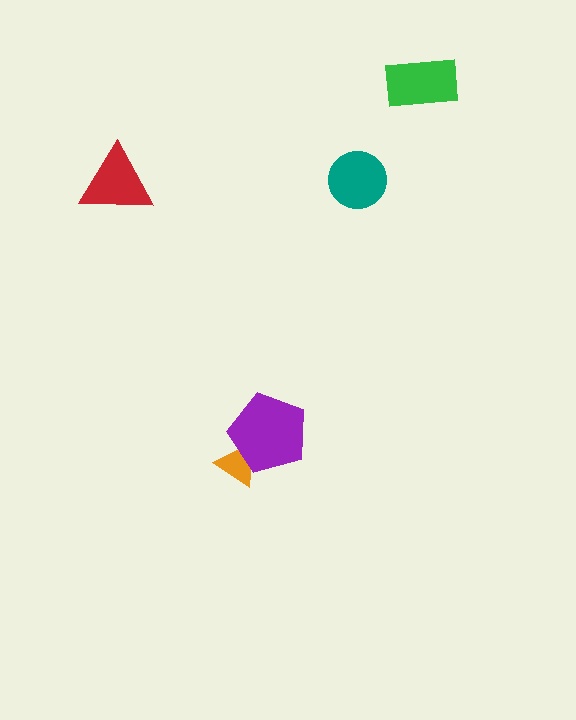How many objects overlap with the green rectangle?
0 objects overlap with the green rectangle.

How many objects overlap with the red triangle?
0 objects overlap with the red triangle.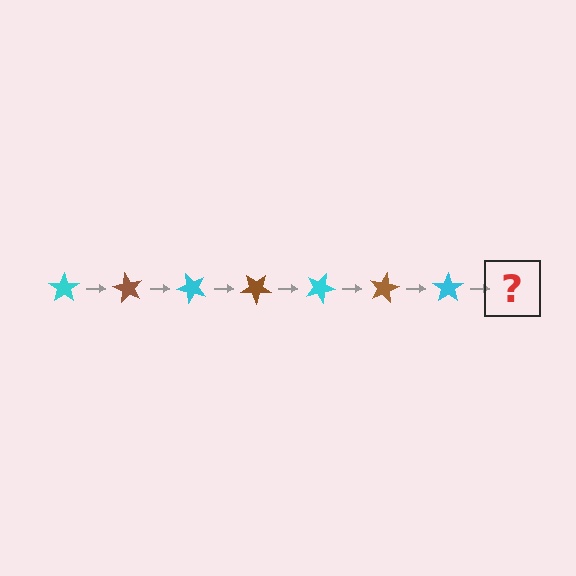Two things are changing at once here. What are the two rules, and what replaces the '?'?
The two rules are that it rotates 60 degrees each step and the color cycles through cyan and brown. The '?' should be a brown star, rotated 420 degrees from the start.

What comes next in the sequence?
The next element should be a brown star, rotated 420 degrees from the start.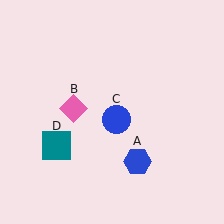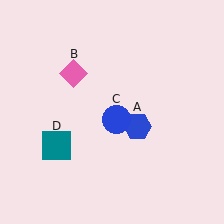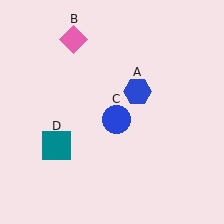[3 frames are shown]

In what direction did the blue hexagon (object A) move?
The blue hexagon (object A) moved up.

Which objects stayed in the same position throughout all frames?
Blue circle (object C) and teal square (object D) remained stationary.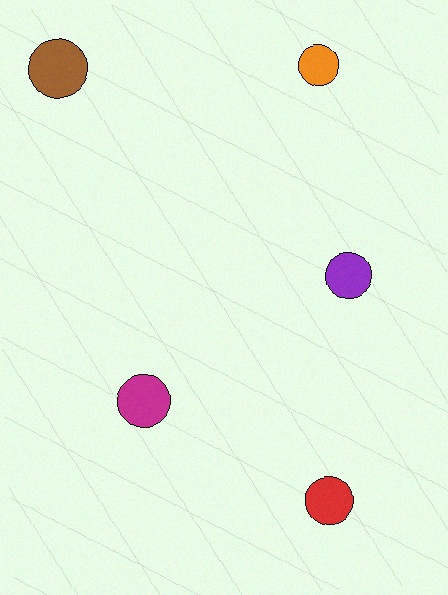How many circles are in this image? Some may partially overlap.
There are 5 circles.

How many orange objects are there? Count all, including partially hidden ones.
There is 1 orange object.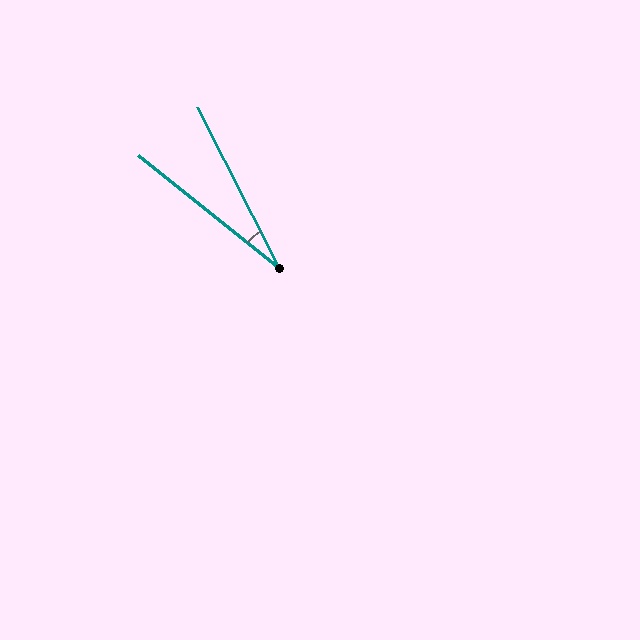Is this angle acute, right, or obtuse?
It is acute.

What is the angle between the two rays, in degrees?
Approximately 24 degrees.